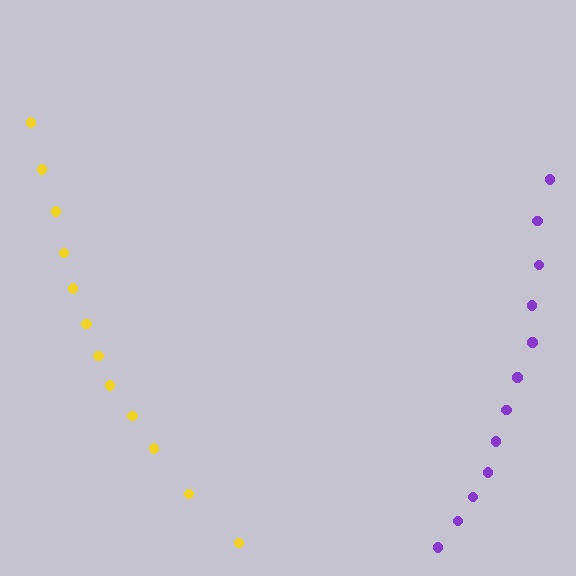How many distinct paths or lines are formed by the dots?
There are 2 distinct paths.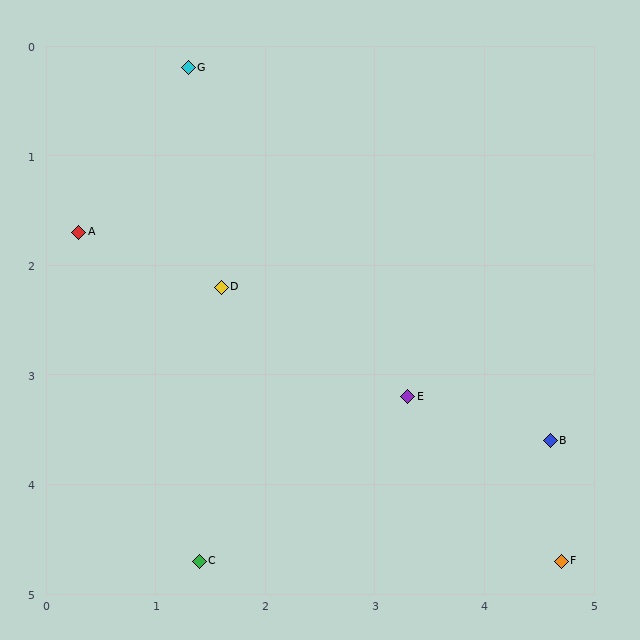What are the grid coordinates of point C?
Point C is at approximately (1.4, 4.7).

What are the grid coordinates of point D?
Point D is at approximately (1.6, 2.2).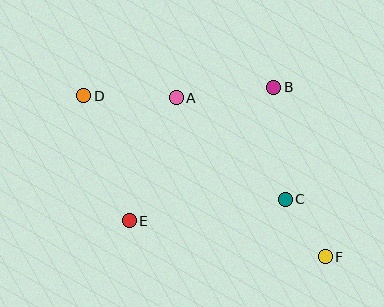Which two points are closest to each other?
Points C and F are closest to each other.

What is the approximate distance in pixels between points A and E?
The distance between A and E is approximately 132 pixels.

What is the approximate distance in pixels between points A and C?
The distance between A and C is approximately 149 pixels.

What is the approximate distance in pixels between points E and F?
The distance between E and F is approximately 199 pixels.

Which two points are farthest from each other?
Points D and F are farthest from each other.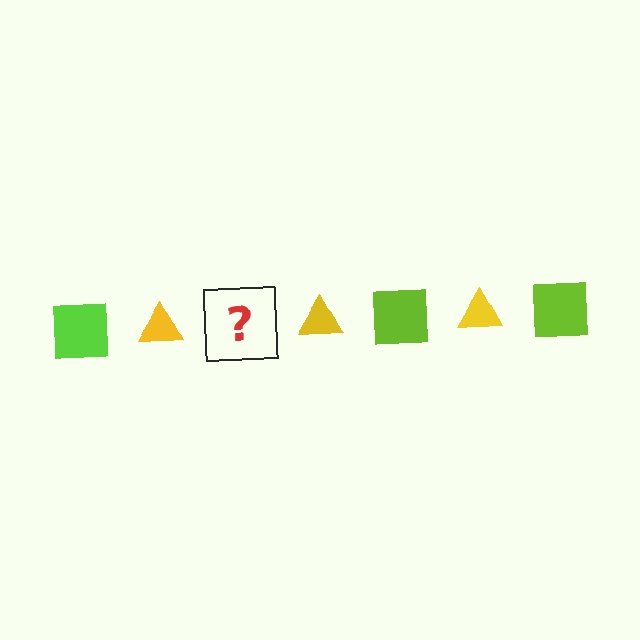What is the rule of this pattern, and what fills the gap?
The rule is that the pattern alternates between lime square and yellow triangle. The gap should be filled with a lime square.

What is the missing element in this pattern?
The missing element is a lime square.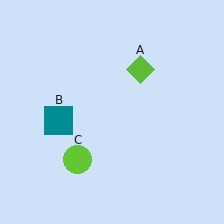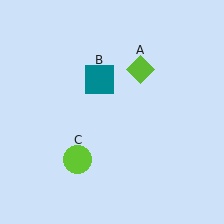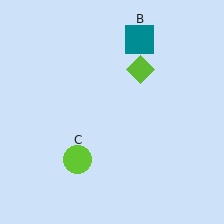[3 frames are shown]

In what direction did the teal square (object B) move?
The teal square (object B) moved up and to the right.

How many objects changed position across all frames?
1 object changed position: teal square (object B).